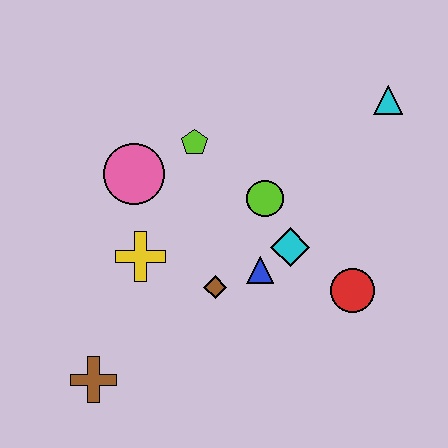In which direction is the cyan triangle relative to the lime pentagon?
The cyan triangle is to the right of the lime pentagon.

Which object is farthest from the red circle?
The brown cross is farthest from the red circle.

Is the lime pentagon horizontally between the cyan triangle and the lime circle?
No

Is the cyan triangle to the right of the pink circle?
Yes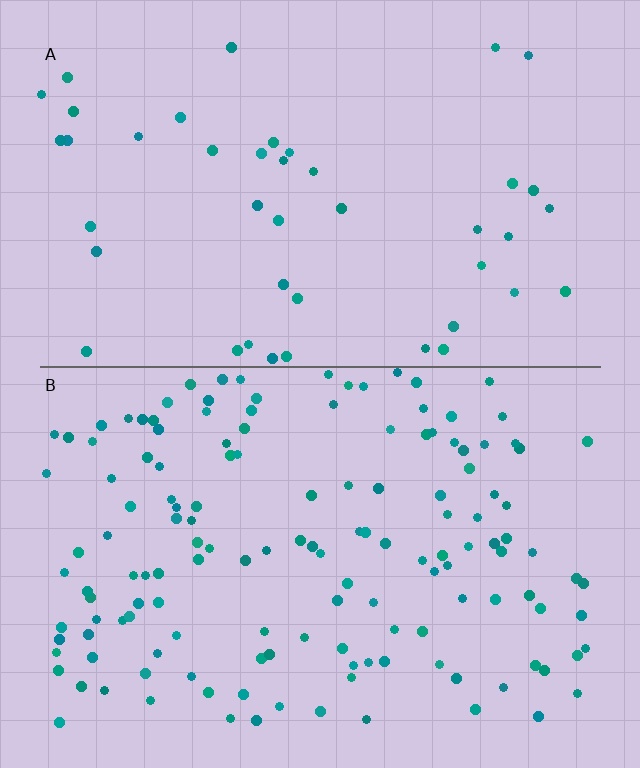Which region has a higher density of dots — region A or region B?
B (the bottom).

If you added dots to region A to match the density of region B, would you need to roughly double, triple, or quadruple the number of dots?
Approximately triple.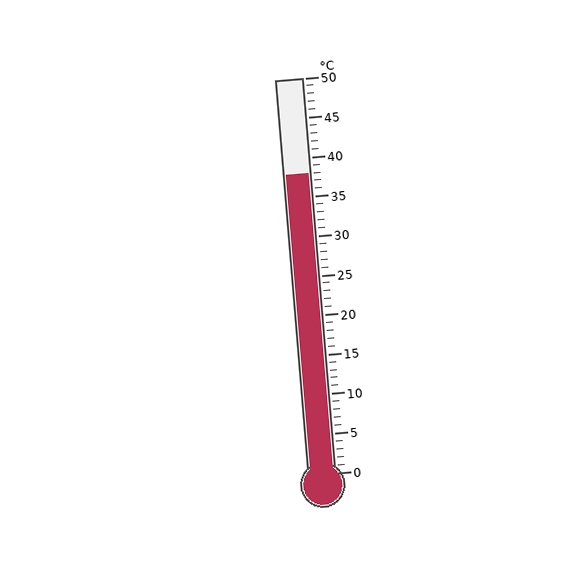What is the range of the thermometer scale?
The thermometer scale ranges from 0°C to 50°C.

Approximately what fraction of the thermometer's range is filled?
The thermometer is filled to approximately 75% of its range.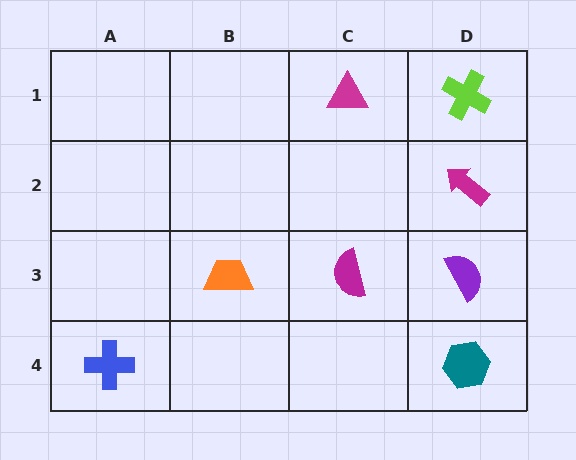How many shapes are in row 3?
3 shapes.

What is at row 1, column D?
A lime cross.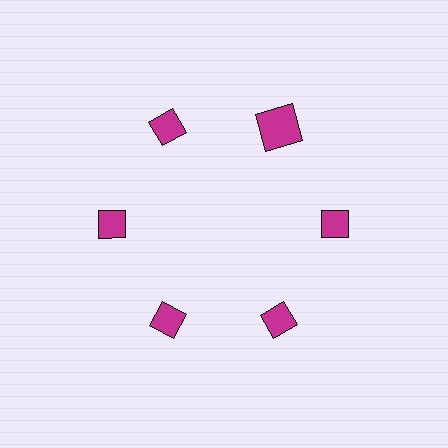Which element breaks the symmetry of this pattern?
The magenta square at roughly the 1 o'clock position breaks the symmetry. All other shapes are magenta diamonds.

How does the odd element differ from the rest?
It has a different shape: square instead of diamond.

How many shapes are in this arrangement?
There are 6 shapes arranged in a ring pattern.